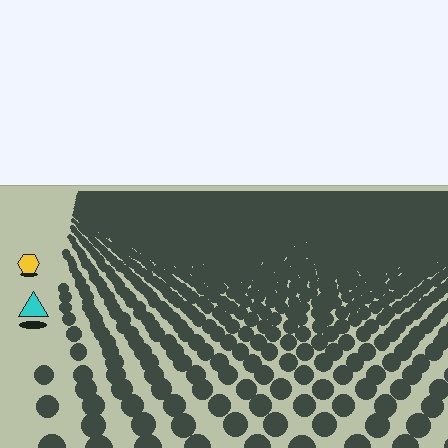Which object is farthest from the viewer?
The yellow hexagon is farthest from the viewer. It appears smaller and the ground texture around it is denser.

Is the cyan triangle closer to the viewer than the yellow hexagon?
Yes. The cyan triangle is closer — you can tell from the texture gradient: the ground texture is coarser near it.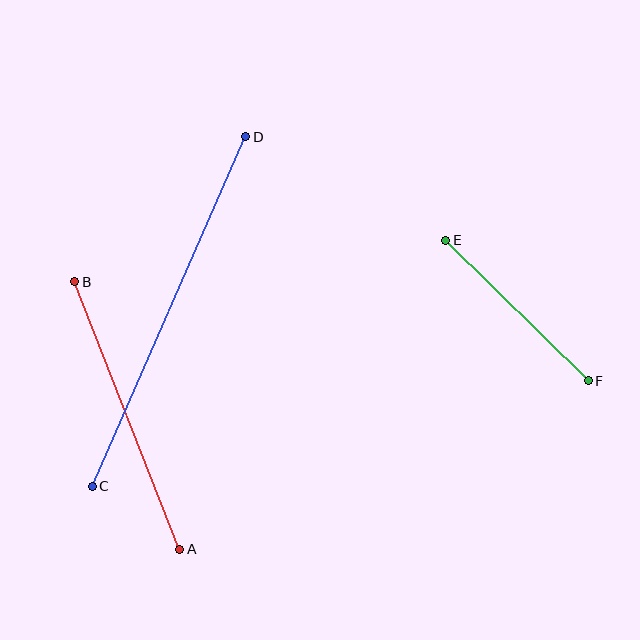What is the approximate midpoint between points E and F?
The midpoint is at approximately (517, 310) pixels.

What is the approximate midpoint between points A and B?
The midpoint is at approximately (127, 415) pixels.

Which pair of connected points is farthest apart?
Points C and D are farthest apart.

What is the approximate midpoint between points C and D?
The midpoint is at approximately (169, 312) pixels.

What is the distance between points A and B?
The distance is approximately 287 pixels.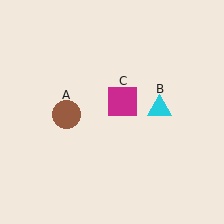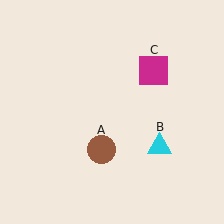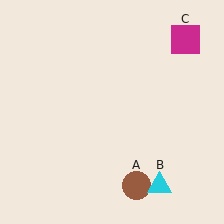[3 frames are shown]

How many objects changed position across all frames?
3 objects changed position: brown circle (object A), cyan triangle (object B), magenta square (object C).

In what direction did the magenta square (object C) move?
The magenta square (object C) moved up and to the right.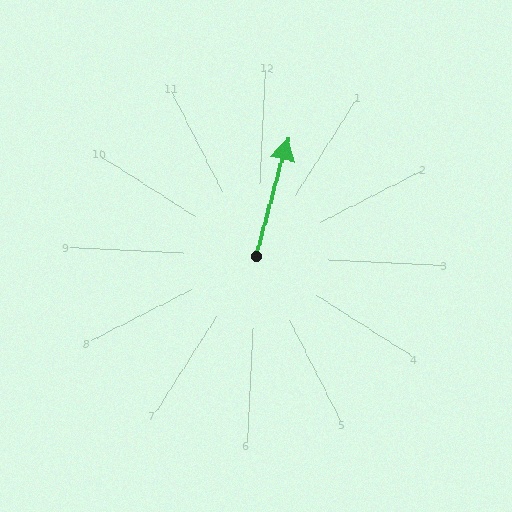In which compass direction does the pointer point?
North.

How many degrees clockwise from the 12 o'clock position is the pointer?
Approximately 13 degrees.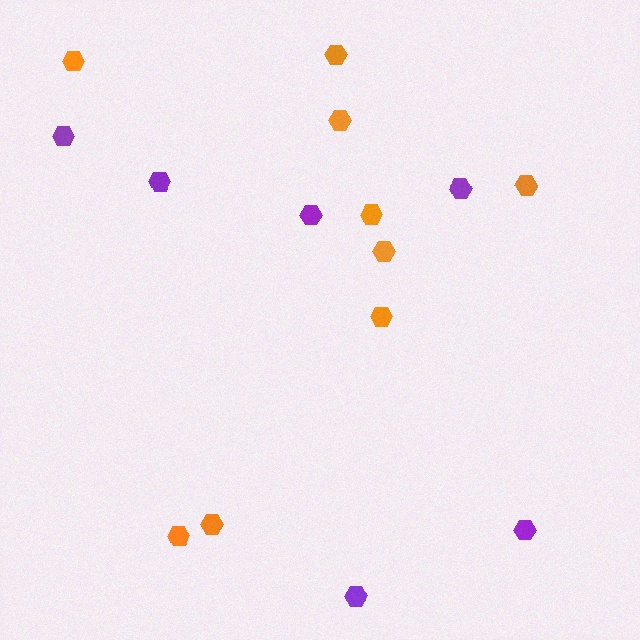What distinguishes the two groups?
There are 2 groups: one group of orange hexagons (9) and one group of purple hexagons (6).